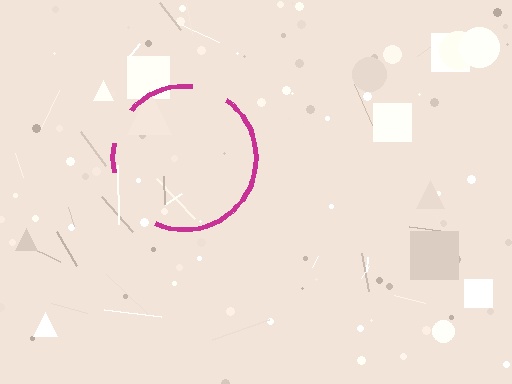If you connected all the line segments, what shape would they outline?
They would outline a circle.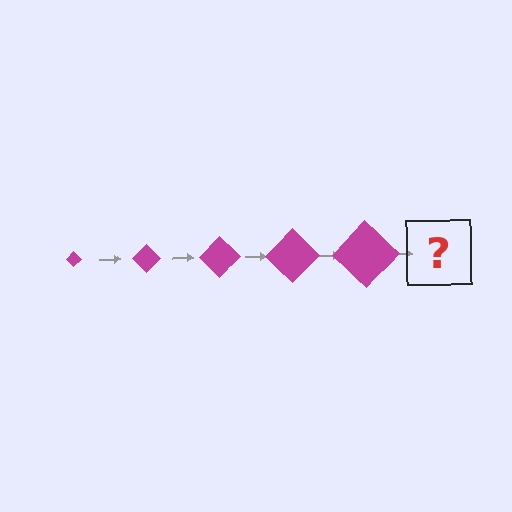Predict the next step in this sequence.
The next step is a magenta diamond, larger than the previous one.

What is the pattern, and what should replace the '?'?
The pattern is that the diamond gets progressively larger each step. The '?' should be a magenta diamond, larger than the previous one.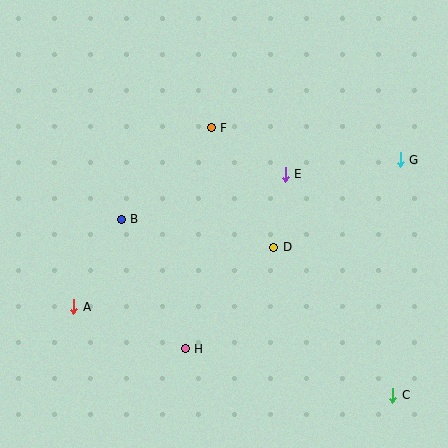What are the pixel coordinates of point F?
Point F is at (211, 128).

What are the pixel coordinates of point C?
Point C is at (393, 395).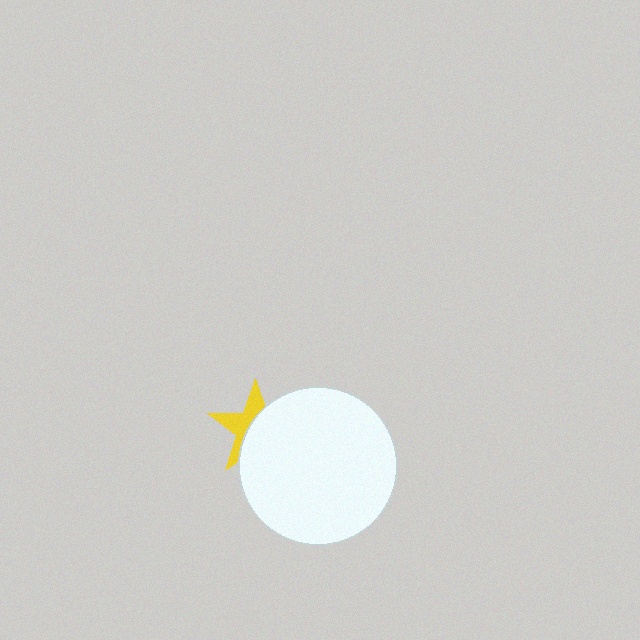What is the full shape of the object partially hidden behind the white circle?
The partially hidden object is a yellow star.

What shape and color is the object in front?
The object in front is a white circle.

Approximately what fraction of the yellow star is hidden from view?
Roughly 58% of the yellow star is hidden behind the white circle.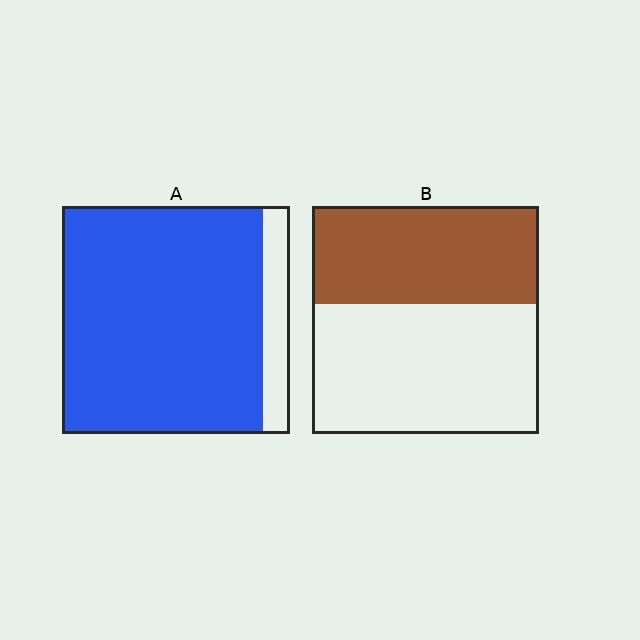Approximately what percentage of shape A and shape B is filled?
A is approximately 90% and B is approximately 45%.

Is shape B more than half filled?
No.